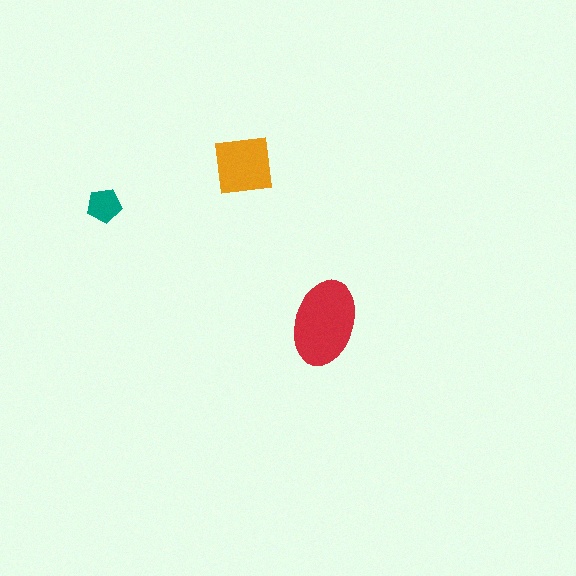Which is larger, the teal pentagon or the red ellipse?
The red ellipse.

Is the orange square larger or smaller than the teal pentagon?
Larger.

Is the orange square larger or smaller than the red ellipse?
Smaller.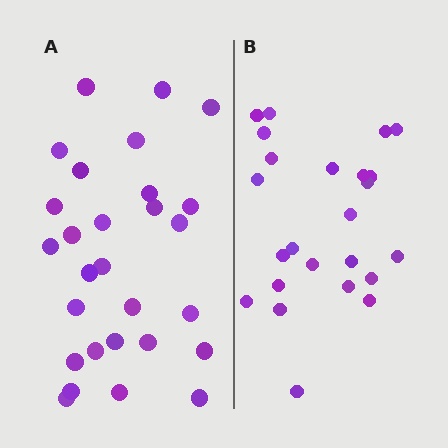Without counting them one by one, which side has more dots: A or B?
Region A (the left region) has more dots.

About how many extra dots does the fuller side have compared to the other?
Region A has about 4 more dots than region B.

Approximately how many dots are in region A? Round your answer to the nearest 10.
About 30 dots. (The exact count is 28, which rounds to 30.)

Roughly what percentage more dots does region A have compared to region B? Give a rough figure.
About 15% more.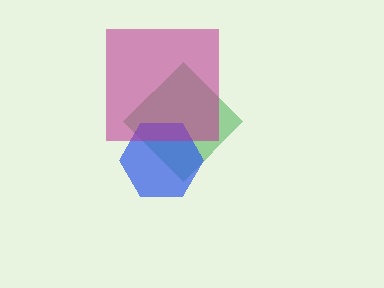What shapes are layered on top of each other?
The layered shapes are: a green diamond, a blue hexagon, a magenta square.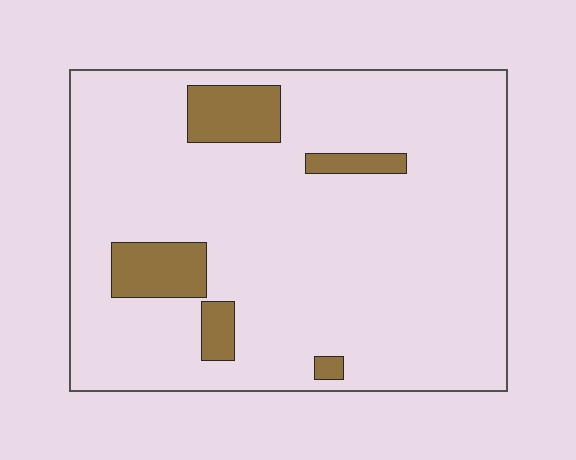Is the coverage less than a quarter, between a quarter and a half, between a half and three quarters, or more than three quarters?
Less than a quarter.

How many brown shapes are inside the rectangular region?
5.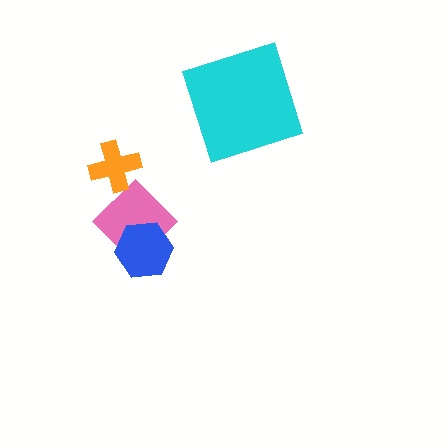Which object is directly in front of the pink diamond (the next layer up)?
The blue hexagon is directly in front of the pink diamond.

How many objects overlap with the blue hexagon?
1 object overlaps with the blue hexagon.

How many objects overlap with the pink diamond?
2 objects overlap with the pink diamond.